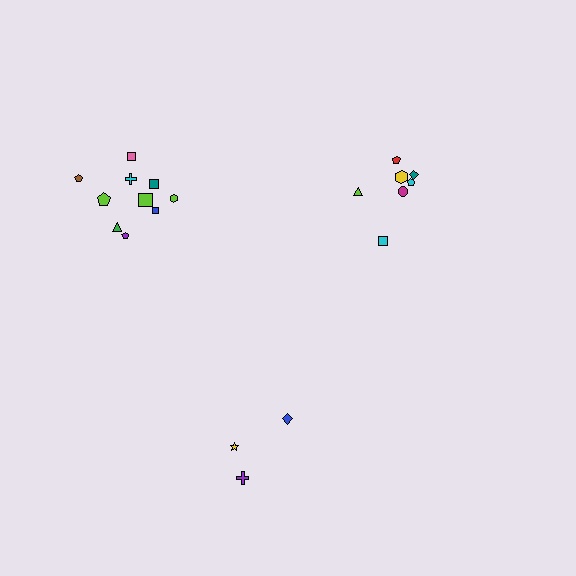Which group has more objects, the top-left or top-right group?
The top-left group.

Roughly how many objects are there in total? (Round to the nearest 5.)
Roughly 20 objects in total.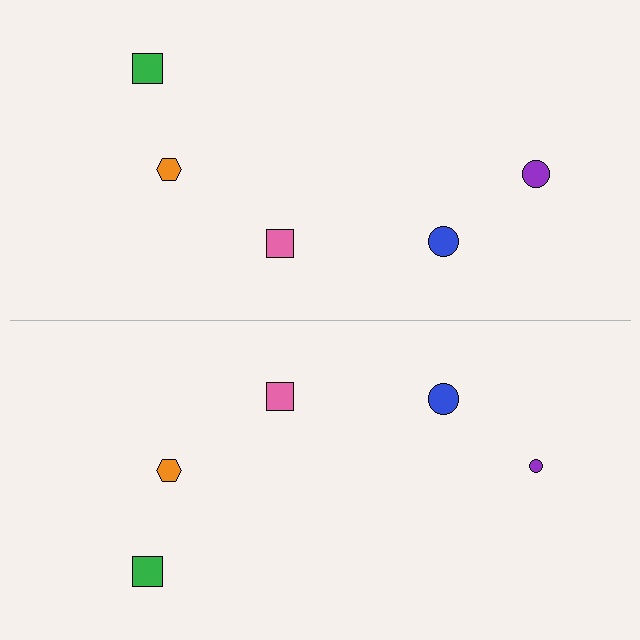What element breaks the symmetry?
The purple circle on the bottom side has a different size than its mirror counterpart.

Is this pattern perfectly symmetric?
No, the pattern is not perfectly symmetric. The purple circle on the bottom side has a different size than its mirror counterpart.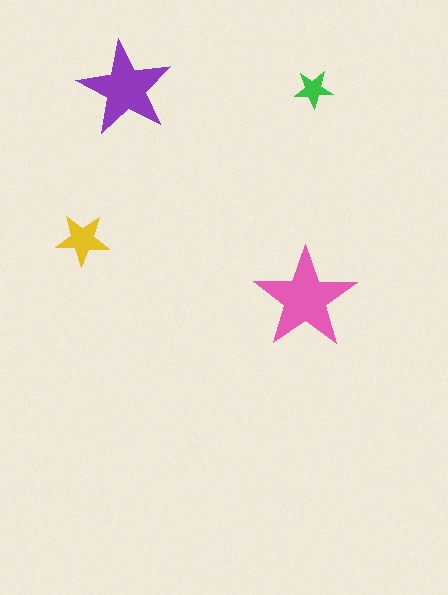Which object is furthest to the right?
The green star is rightmost.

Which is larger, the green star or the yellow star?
The yellow one.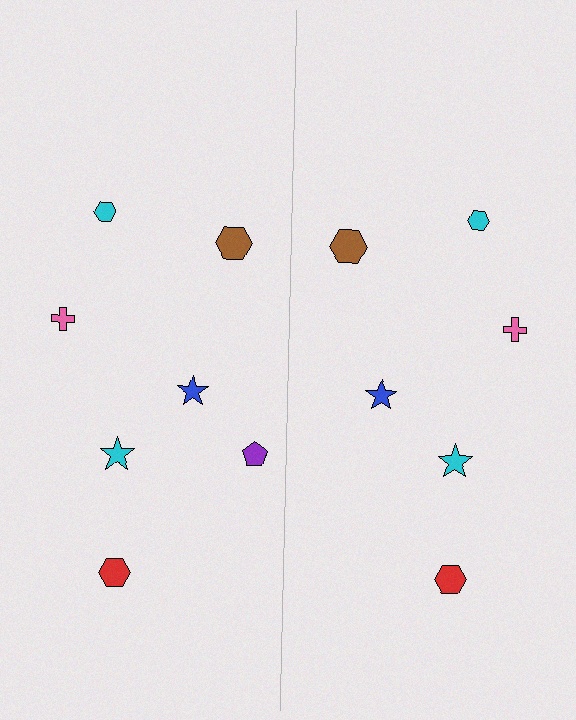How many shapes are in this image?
There are 13 shapes in this image.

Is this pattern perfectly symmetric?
No, the pattern is not perfectly symmetric. A purple pentagon is missing from the right side.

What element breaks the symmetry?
A purple pentagon is missing from the right side.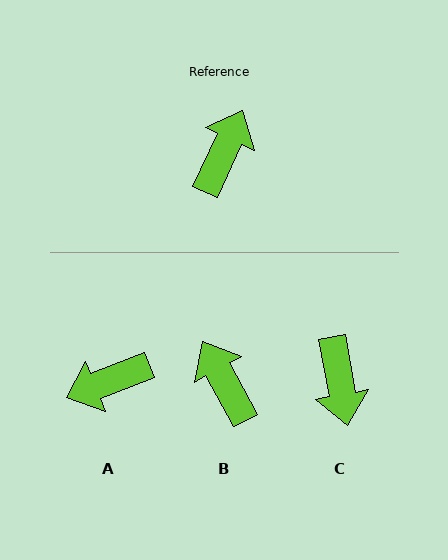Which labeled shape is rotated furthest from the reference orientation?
C, about 145 degrees away.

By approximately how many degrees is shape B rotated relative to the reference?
Approximately 54 degrees counter-clockwise.